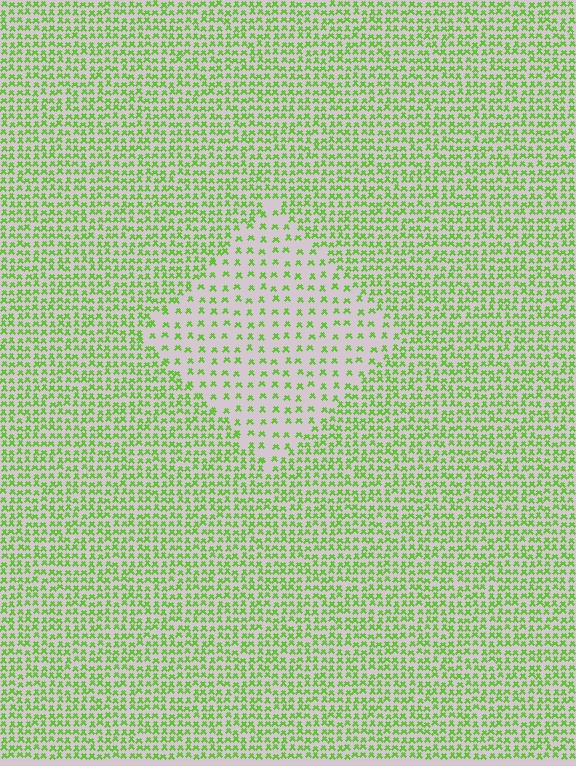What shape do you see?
I see a diamond.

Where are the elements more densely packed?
The elements are more densely packed outside the diamond boundary.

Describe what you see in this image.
The image contains small lime elements arranged at two different densities. A diamond-shaped region is visible where the elements are less densely packed than the surrounding area.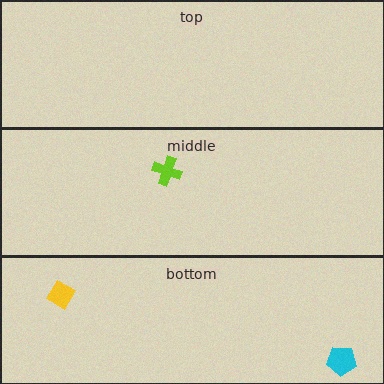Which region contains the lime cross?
The middle region.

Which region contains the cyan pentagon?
The bottom region.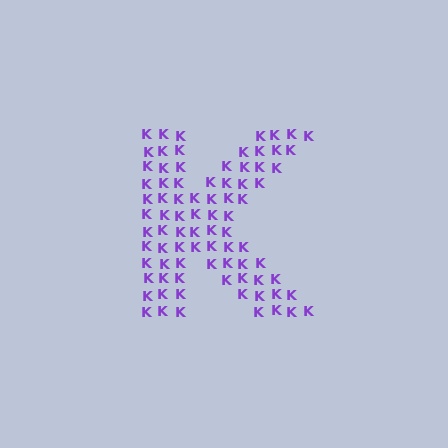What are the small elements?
The small elements are letter K's.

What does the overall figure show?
The overall figure shows the letter K.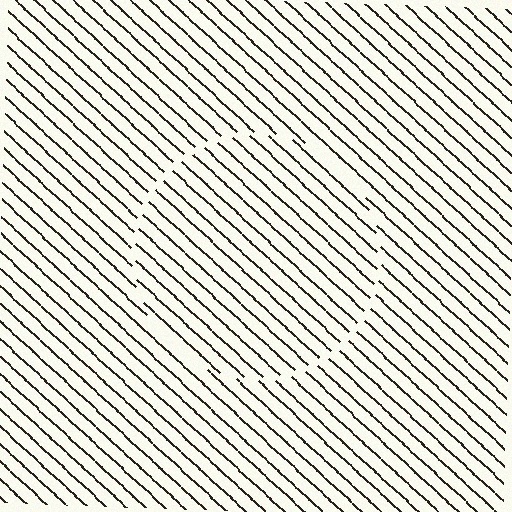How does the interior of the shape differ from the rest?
The interior of the shape contains the same grating, shifted by half a period — the contour is defined by the phase discontinuity where line-ends from the inner and outer gratings abut.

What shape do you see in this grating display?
An illusory circle. The interior of the shape contains the same grating, shifted by half a period — the contour is defined by the phase discontinuity where line-ends from the inner and outer gratings abut.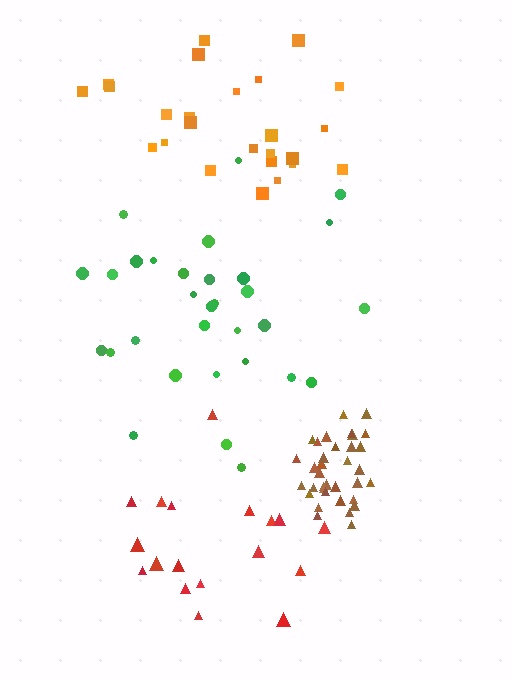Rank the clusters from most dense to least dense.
brown, orange, green, red.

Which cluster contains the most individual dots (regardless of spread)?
Brown (35).